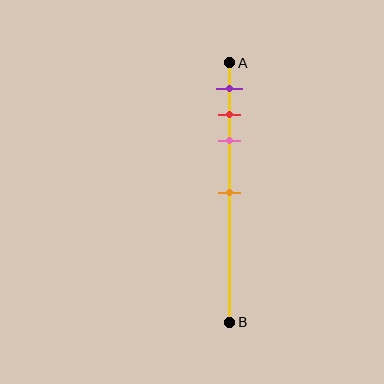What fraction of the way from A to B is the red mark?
The red mark is approximately 20% (0.2) of the way from A to B.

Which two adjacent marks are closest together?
The red and pink marks are the closest adjacent pair.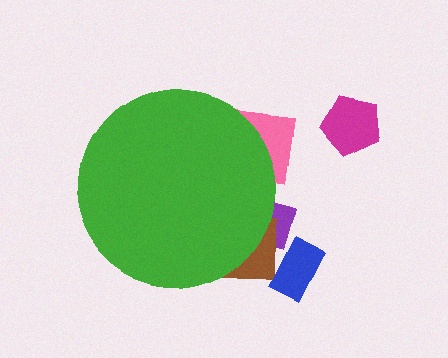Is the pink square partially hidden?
Yes, the pink square is partially hidden behind the green circle.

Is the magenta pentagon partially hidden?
No, the magenta pentagon is fully visible.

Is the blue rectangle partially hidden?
No, the blue rectangle is fully visible.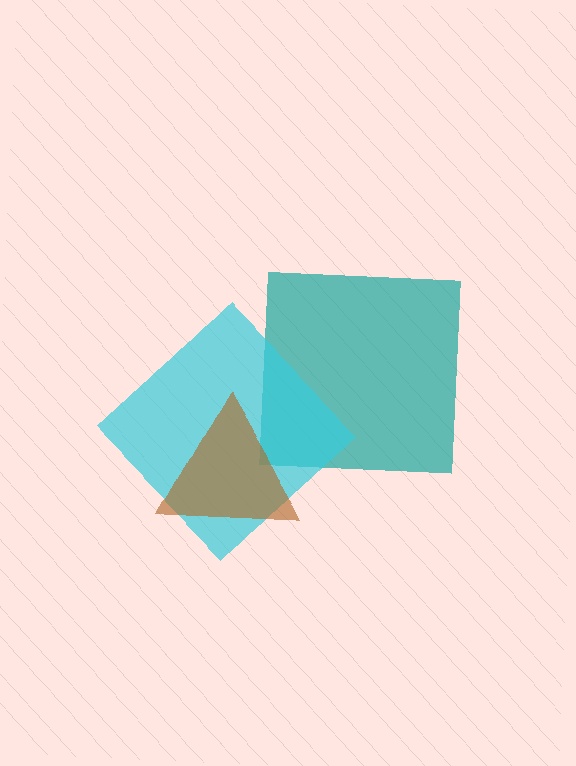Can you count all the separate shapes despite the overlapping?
Yes, there are 3 separate shapes.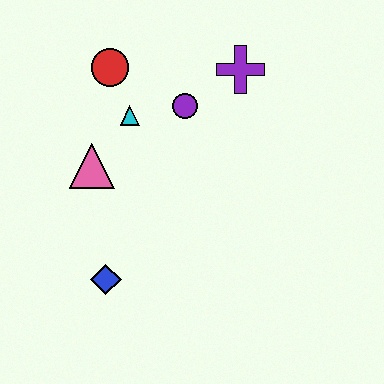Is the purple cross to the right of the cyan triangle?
Yes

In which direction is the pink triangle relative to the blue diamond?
The pink triangle is above the blue diamond.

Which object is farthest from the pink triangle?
The purple cross is farthest from the pink triangle.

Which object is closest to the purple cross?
The purple circle is closest to the purple cross.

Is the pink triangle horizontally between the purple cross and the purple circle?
No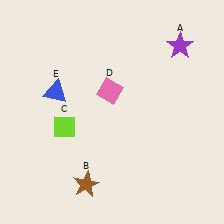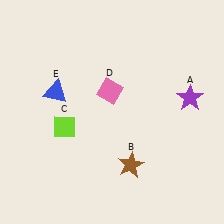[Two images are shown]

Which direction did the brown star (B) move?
The brown star (B) moved right.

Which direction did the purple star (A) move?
The purple star (A) moved down.